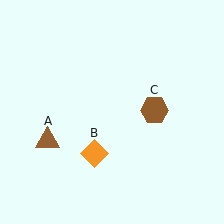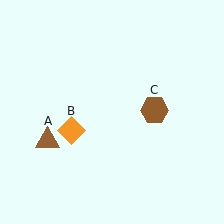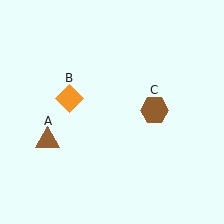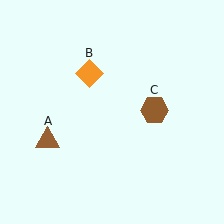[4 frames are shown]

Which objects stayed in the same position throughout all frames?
Brown triangle (object A) and brown hexagon (object C) remained stationary.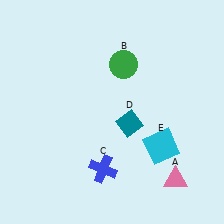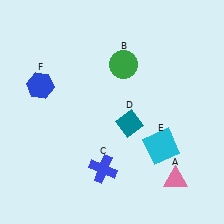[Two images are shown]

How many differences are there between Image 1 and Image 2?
There is 1 difference between the two images.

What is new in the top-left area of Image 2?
A blue hexagon (F) was added in the top-left area of Image 2.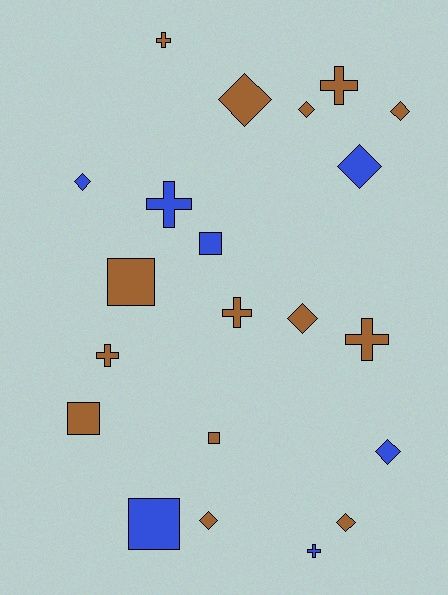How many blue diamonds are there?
There are 3 blue diamonds.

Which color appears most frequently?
Brown, with 14 objects.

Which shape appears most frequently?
Diamond, with 9 objects.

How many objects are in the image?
There are 21 objects.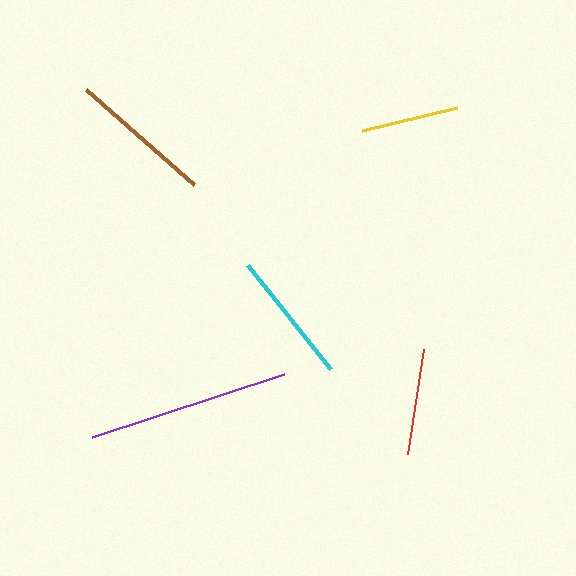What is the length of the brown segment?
The brown segment is approximately 144 pixels long.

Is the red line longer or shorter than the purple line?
The purple line is longer than the red line.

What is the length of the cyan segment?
The cyan segment is approximately 133 pixels long.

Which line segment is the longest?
The purple line is the longest at approximately 202 pixels.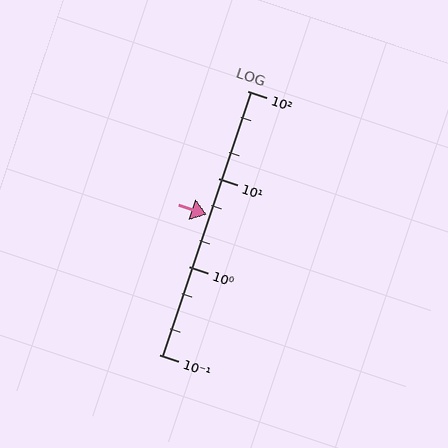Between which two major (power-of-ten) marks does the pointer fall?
The pointer is between 1 and 10.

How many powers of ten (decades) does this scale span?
The scale spans 3 decades, from 0.1 to 100.